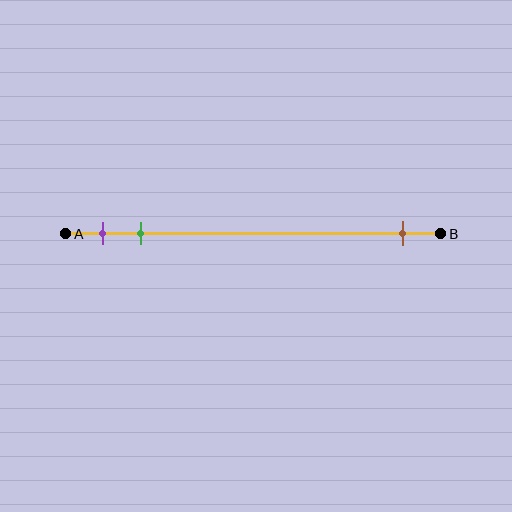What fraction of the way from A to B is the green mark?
The green mark is approximately 20% (0.2) of the way from A to B.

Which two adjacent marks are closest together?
The purple and green marks are the closest adjacent pair.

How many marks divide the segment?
There are 3 marks dividing the segment.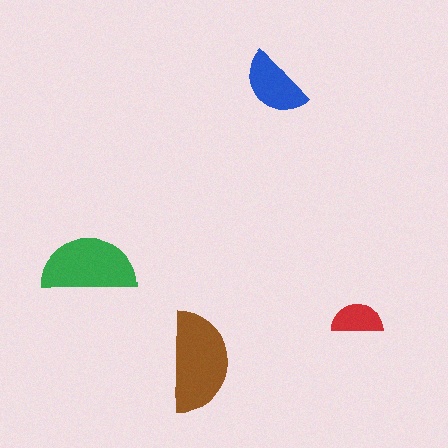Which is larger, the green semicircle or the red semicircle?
The green one.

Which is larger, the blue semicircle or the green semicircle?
The green one.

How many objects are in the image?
There are 4 objects in the image.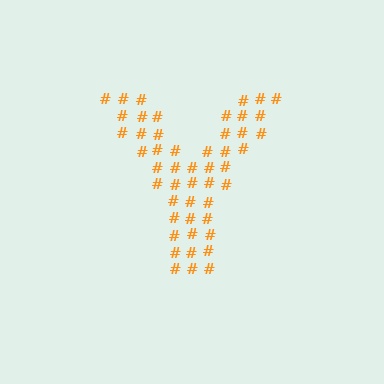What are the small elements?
The small elements are hash symbols.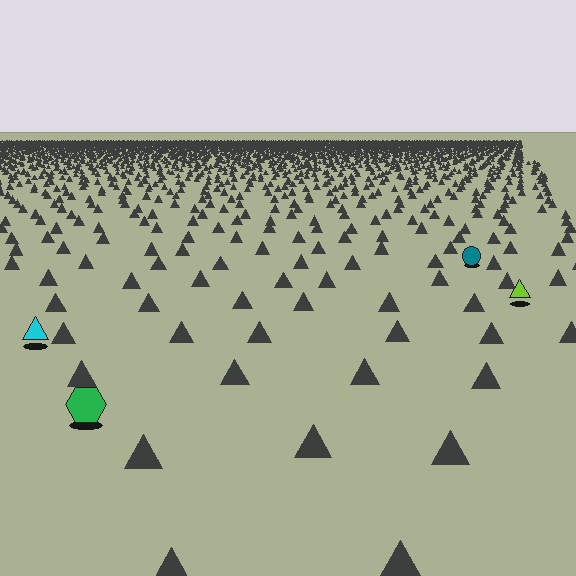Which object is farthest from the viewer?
The teal circle is farthest from the viewer. It appears smaller and the ground texture around it is denser.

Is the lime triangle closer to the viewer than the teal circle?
Yes. The lime triangle is closer — you can tell from the texture gradient: the ground texture is coarser near it.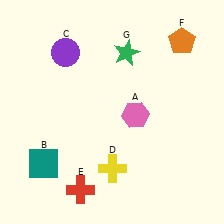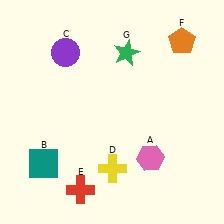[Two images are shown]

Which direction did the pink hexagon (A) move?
The pink hexagon (A) moved down.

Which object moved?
The pink hexagon (A) moved down.